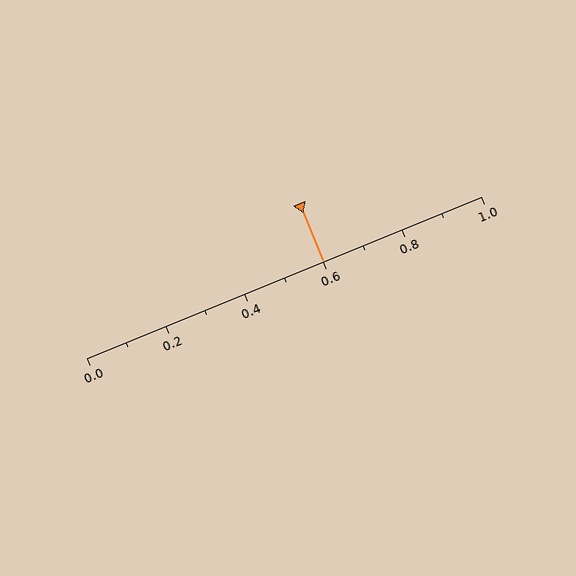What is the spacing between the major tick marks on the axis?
The major ticks are spaced 0.2 apart.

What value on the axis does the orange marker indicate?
The marker indicates approximately 0.6.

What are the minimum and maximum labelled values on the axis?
The axis runs from 0.0 to 1.0.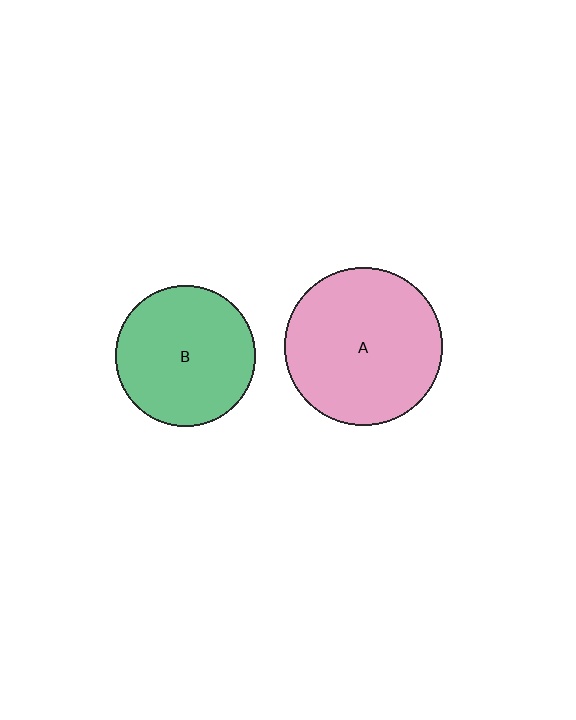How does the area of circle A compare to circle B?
Approximately 1.3 times.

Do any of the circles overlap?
No, none of the circles overlap.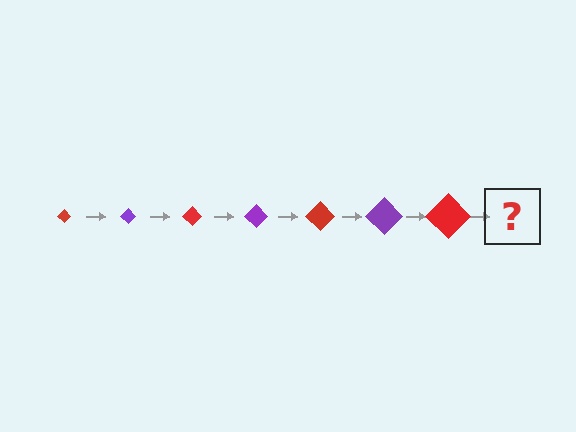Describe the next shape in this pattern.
It should be a purple diamond, larger than the previous one.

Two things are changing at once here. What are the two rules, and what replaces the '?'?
The two rules are that the diamond grows larger each step and the color cycles through red and purple. The '?' should be a purple diamond, larger than the previous one.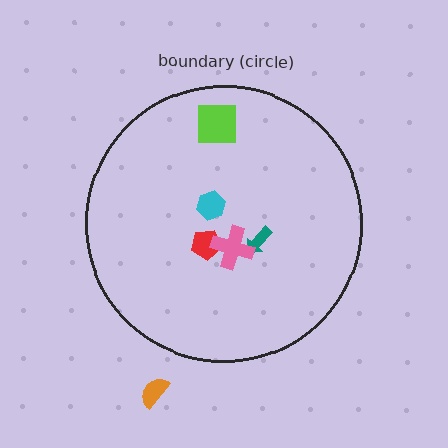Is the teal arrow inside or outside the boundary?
Inside.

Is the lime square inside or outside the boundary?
Inside.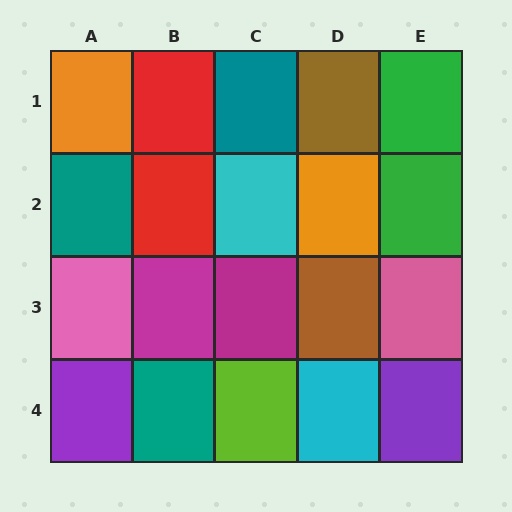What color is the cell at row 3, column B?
Magenta.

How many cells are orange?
2 cells are orange.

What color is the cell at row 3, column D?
Brown.